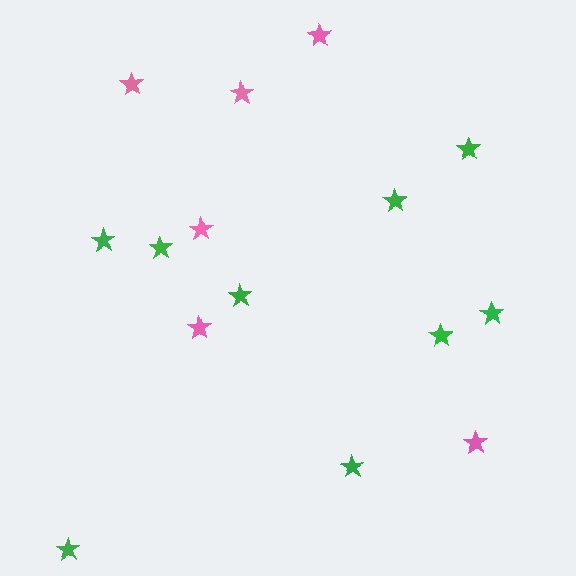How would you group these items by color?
There are 2 groups: one group of green stars (9) and one group of pink stars (6).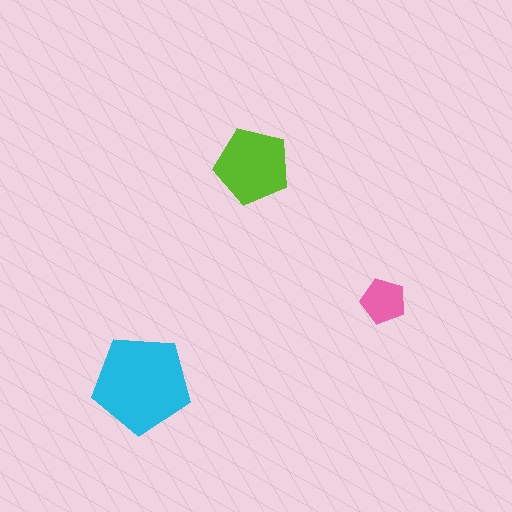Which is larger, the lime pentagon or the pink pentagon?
The lime one.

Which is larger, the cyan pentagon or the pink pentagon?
The cyan one.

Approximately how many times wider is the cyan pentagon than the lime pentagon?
About 1.5 times wider.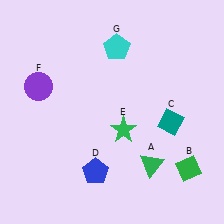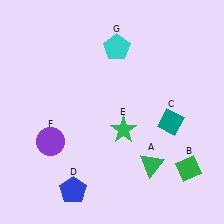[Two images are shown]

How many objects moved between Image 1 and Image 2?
2 objects moved between the two images.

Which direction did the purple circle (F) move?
The purple circle (F) moved down.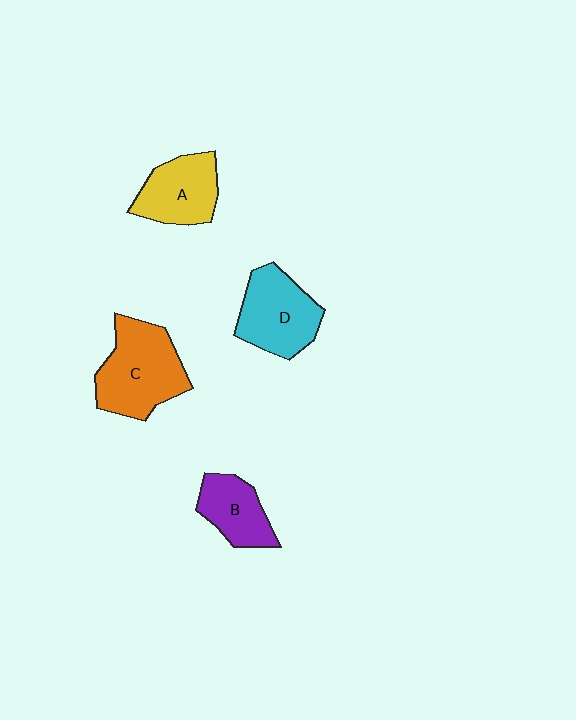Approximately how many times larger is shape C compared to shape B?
Approximately 1.7 times.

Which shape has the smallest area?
Shape B (purple).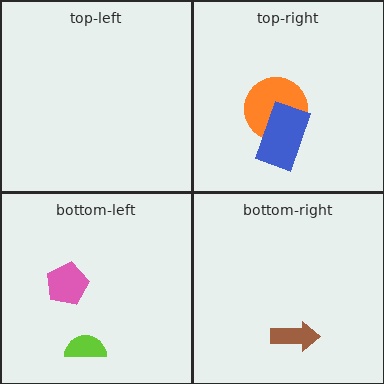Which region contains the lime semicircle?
The bottom-left region.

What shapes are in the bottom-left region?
The lime semicircle, the pink pentagon.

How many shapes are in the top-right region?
2.